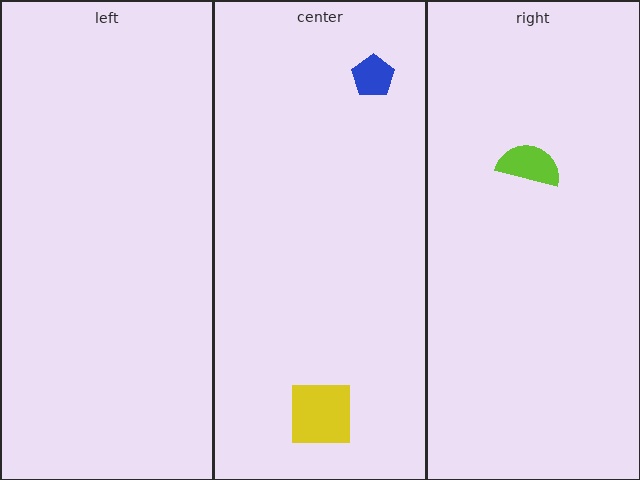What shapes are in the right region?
The lime semicircle.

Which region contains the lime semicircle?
The right region.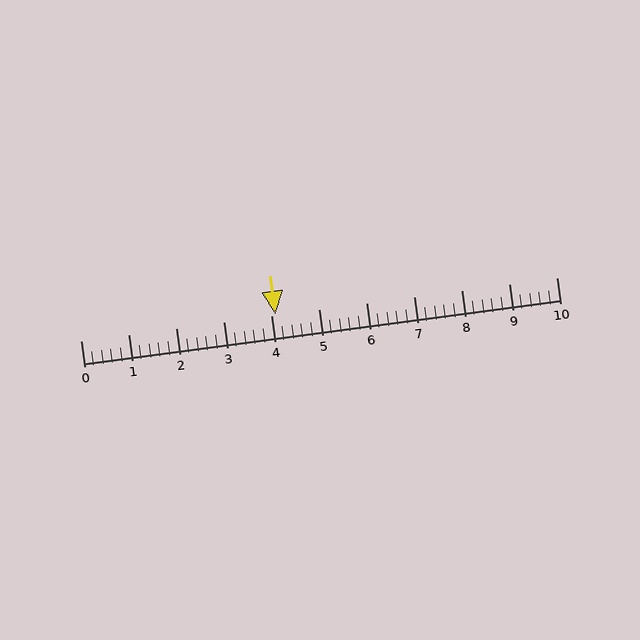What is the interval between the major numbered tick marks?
The major tick marks are spaced 1 units apart.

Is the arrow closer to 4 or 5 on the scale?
The arrow is closer to 4.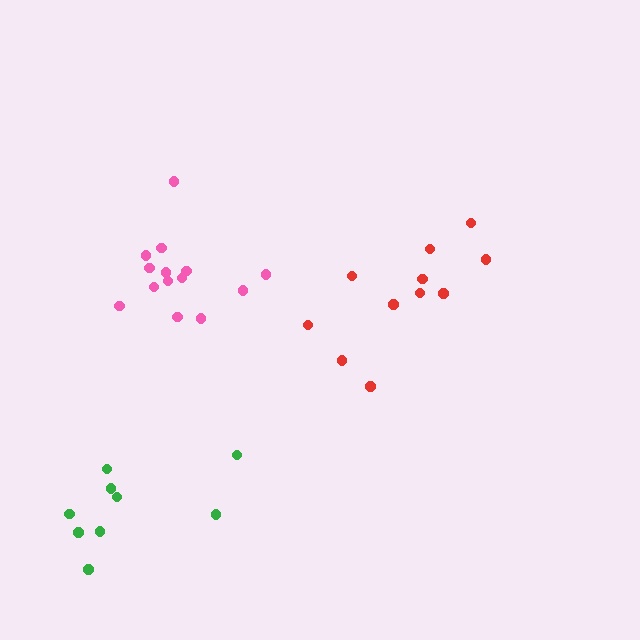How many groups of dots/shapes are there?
There are 3 groups.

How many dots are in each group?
Group 1: 14 dots, Group 2: 11 dots, Group 3: 9 dots (34 total).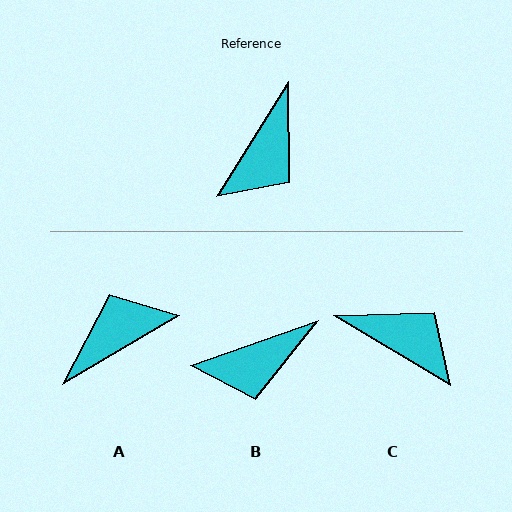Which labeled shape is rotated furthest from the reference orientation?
A, about 152 degrees away.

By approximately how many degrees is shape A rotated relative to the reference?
Approximately 152 degrees counter-clockwise.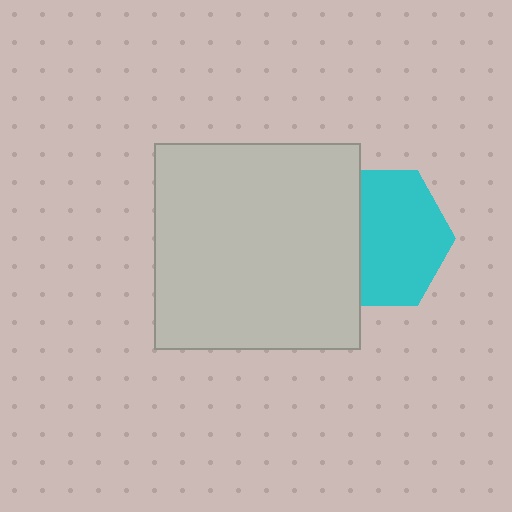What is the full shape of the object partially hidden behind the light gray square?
The partially hidden object is a cyan hexagon.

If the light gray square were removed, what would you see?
You would see the complete cyan hexagon.